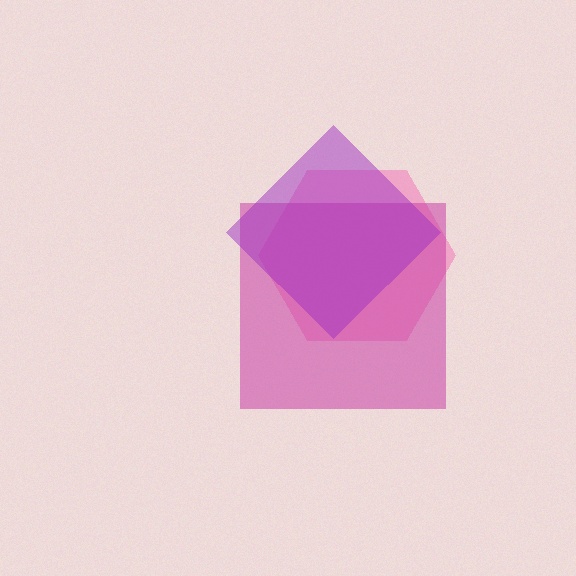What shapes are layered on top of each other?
The layered shapes are: a pink hexagon, a magenta square, a purple diamond.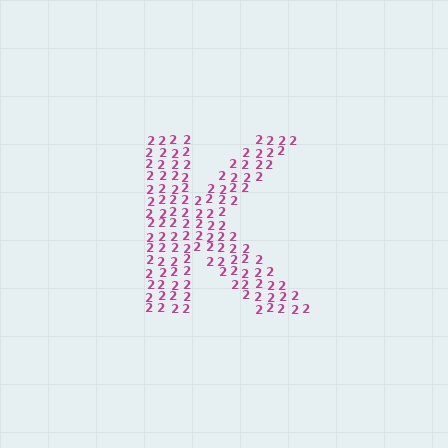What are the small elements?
The small elements are digit 2's.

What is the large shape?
The large shape is the letter K.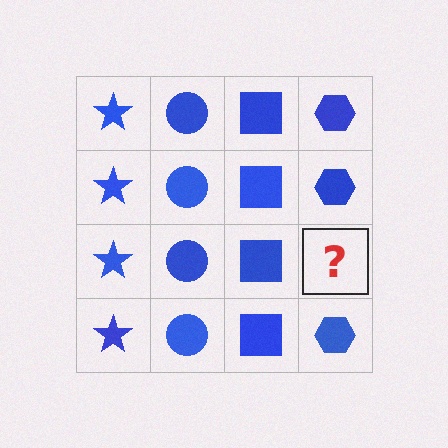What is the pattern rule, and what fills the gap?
The rule is that each column has a consistent shape. The gap should be filled with a blue hexagon.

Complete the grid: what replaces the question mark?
The question mark should be replaced with a blue hexagon.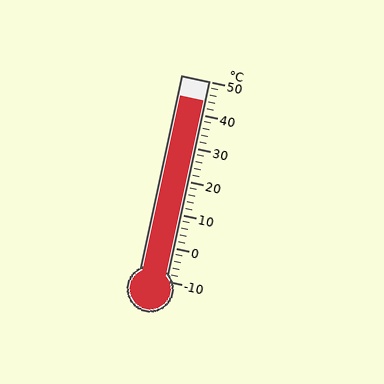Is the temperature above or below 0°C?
The temperature is above 0°C.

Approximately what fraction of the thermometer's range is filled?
The thermometer is filled to approximately 90% of its range.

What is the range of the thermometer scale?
The thermometer scale ranges from -10°C to 50°C.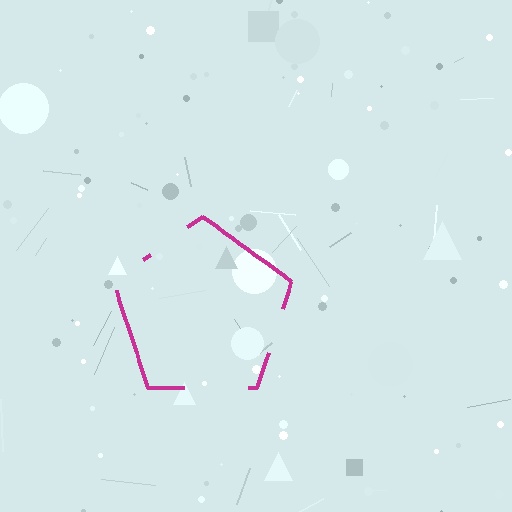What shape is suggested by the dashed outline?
The dashed outline suggests a pentagon.